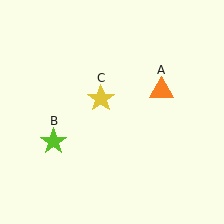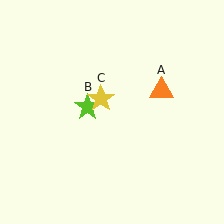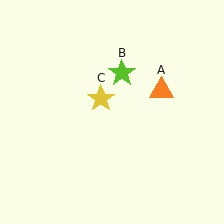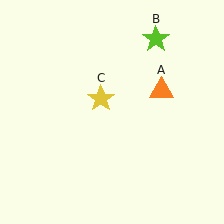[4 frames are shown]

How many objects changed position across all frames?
1 object changed position: lime star (object B).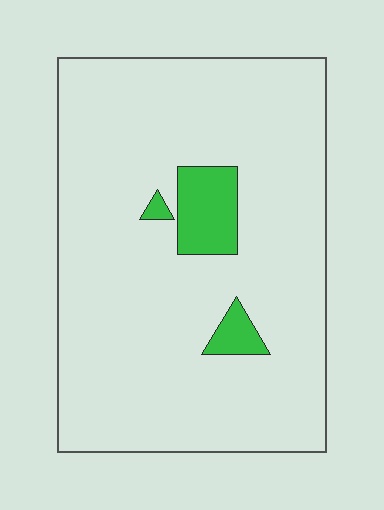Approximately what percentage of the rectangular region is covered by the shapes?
Approximately 10%.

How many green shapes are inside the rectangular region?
3.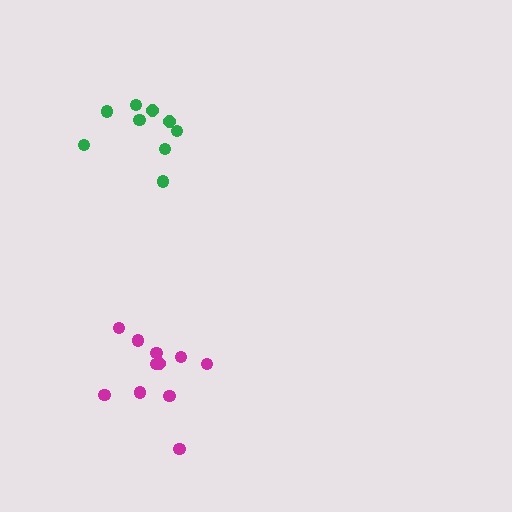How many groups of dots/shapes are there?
There are 2 groups.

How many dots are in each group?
Group 1: 11 dots, Group 2: 9 dots (20 total).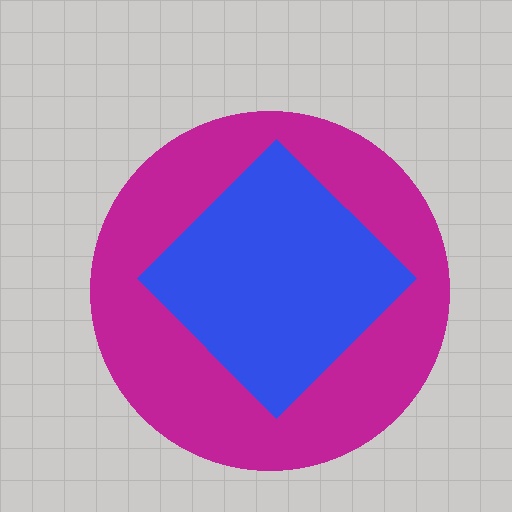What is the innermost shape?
The blue diamond.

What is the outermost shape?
The magenta circle.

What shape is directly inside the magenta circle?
The blue diamond.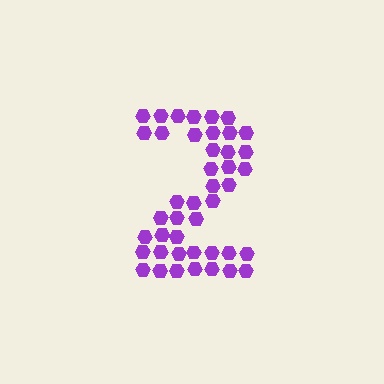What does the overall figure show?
The overall figure shows the digit 2.